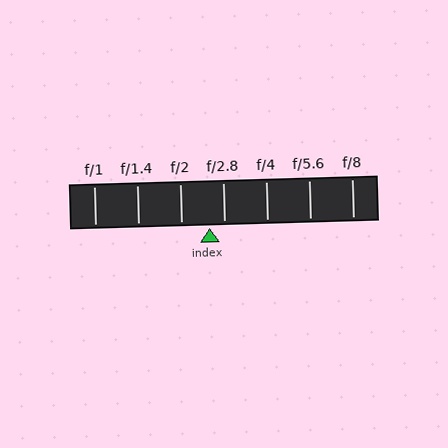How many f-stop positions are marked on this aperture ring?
There are 7 f-stop positions marked.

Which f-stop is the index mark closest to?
The index mark is closest to f/2.8.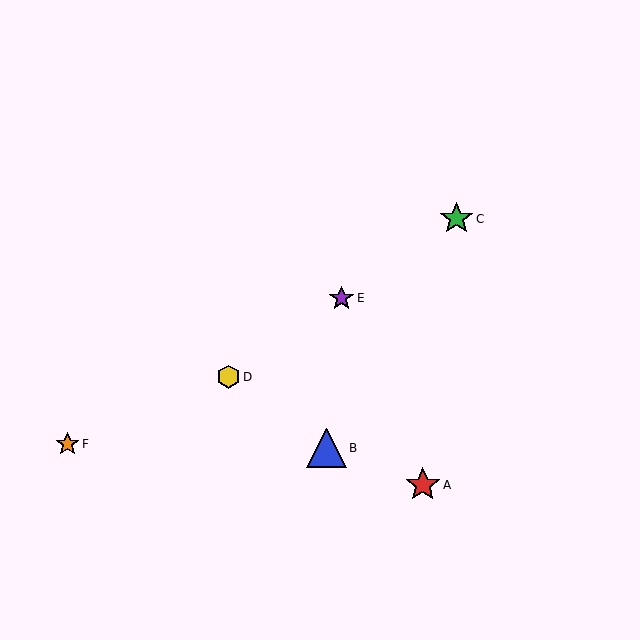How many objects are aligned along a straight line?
3 objects (C, D, E) are aligned along a straight line.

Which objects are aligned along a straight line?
Objects C, D, E are aligned along a straight line.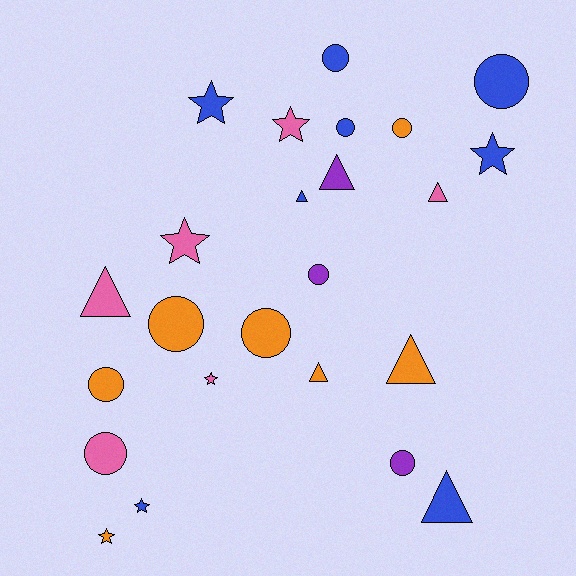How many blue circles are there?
There are 3 blue circles.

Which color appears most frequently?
Blue, with 8 objects.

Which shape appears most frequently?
Circle, with 10 objects.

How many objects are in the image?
There are 24 objects.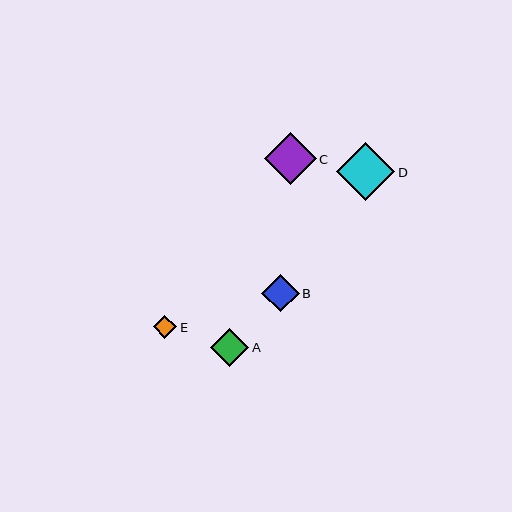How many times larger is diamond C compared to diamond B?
Diamond C is approximately 1.4 times the size of diamond B.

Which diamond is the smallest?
Diamond E is the smallest with a size of approximately 24 pixels.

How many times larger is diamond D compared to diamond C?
Diamond D is approximately 1.1 times the size of diamond C.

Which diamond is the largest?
Diamond D is the largest with a size of approximately 58 pixels.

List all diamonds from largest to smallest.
From largest to smallest: D, C, A, B, E.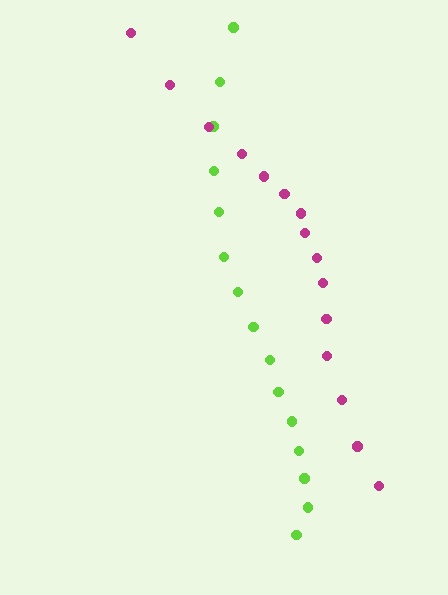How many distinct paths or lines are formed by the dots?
There are 2 distinct paths.